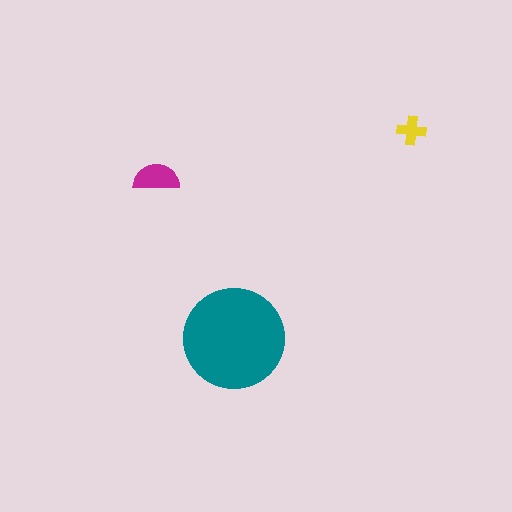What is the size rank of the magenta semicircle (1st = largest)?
2nd.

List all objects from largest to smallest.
The teal circle, the magenta semicircle, the yellow cross.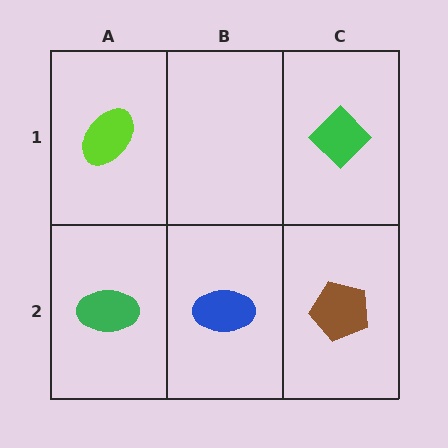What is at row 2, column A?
A green ellipse.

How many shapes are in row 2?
3 shapes.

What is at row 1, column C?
A green diamond.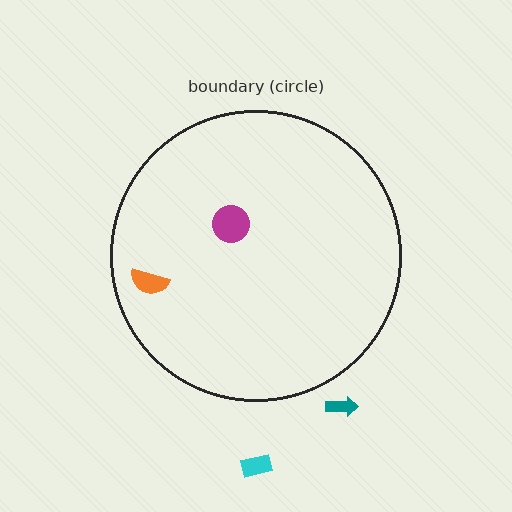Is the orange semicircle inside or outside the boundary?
Inside.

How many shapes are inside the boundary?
2 inside, 2 outside.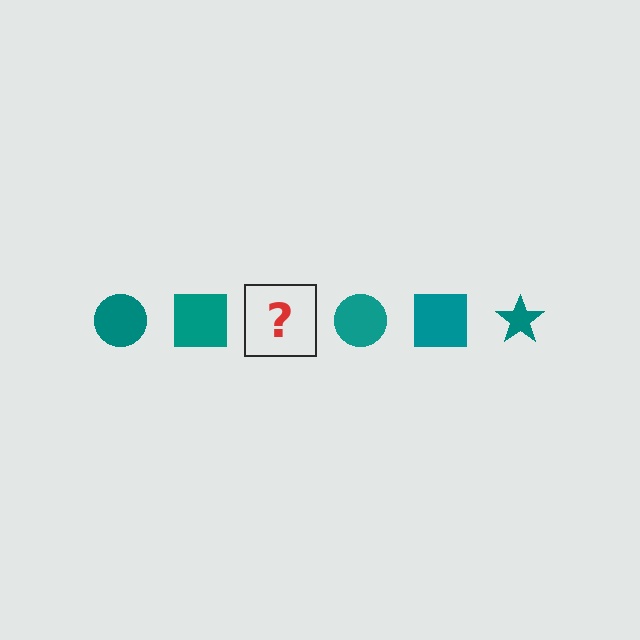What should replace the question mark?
The question mark should be replaced with a teal star.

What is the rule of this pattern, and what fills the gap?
The rule is that the pattern cycles through circle, square, star shapes in teal. The gap should be filled with a teal star.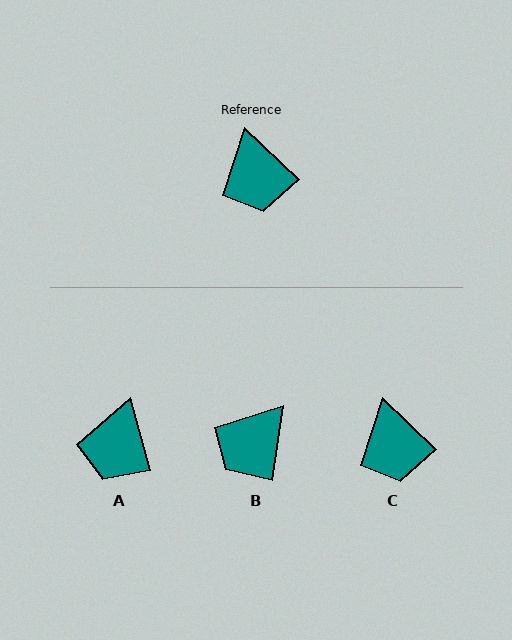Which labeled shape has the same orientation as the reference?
C.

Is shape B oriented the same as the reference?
No, it is off by about 54 degrees.